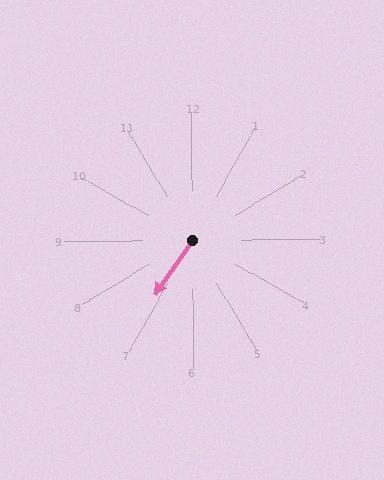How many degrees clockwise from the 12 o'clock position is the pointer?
Approximately 214 degrees.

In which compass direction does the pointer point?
Southwest.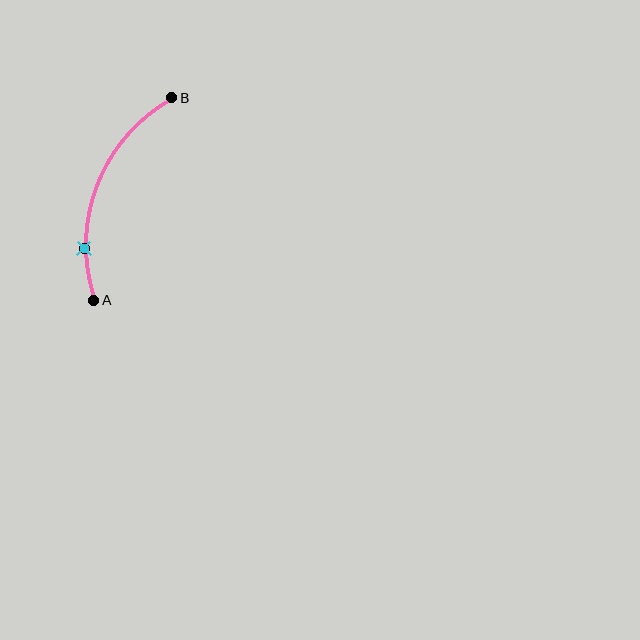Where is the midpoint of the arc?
The arc midpoint is the point on the curve farthest from the straight line joining A and B. It sits to the left of that line.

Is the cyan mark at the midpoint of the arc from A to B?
No. The cyan mark lies on the arc but is closer to endpoint A. The arc midpoint would be at the point on the curve equidistant along the arc from both A and B.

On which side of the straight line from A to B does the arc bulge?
The arc bulges to the left of the straight line connecting A and B.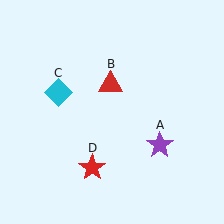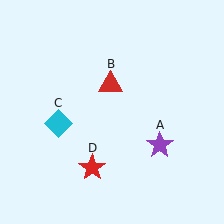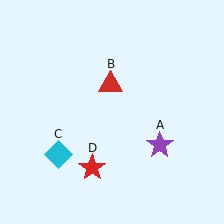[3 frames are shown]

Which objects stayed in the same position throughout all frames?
Purple star (object A) and red triangle (object B) and red star (object D) remained stationary.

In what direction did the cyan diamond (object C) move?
The cyan diamond (object C) moved down.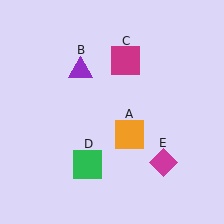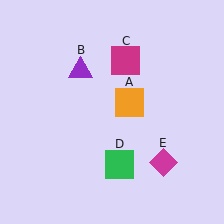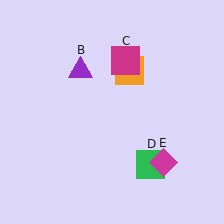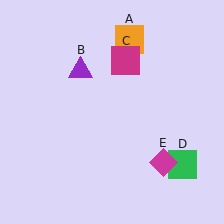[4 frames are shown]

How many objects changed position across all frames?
2 objects changed position: orange square (object A), green square (object D).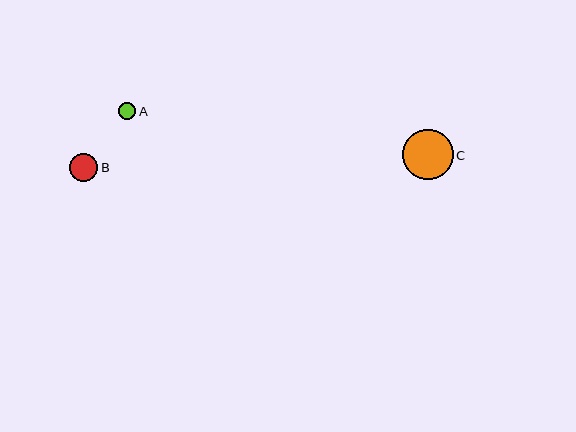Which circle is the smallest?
Circle A is the smallest with a size of approximately 17 pixels.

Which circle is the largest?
Circle C is the largest with a size of approximately 50 pixels.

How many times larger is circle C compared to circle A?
Circle C is approximately 2.9 times the size of circle A.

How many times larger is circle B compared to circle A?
Circle B is approximately 1.6 times the size of circle A.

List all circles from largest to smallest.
From largest to smallest: C, B, A.